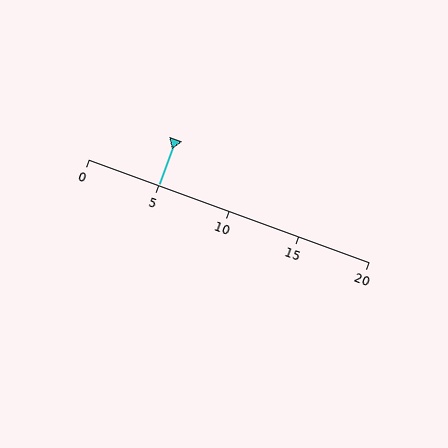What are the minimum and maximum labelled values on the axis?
The axis runs from 0 to 20.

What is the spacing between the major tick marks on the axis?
The major ticks are spaced 5 apart.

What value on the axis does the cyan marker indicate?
The marker indicates approximately 5.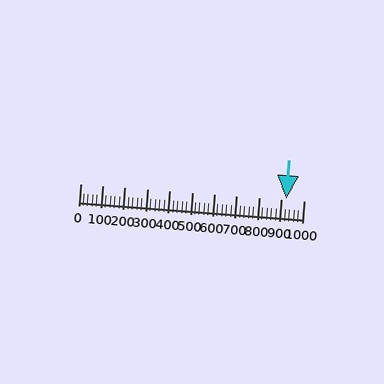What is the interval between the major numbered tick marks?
The major tick marks are spaced 100 units apart.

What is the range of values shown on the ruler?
The ruler shows values from 0 to 1000.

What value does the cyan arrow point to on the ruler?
The cyan arrow points to approximately 920.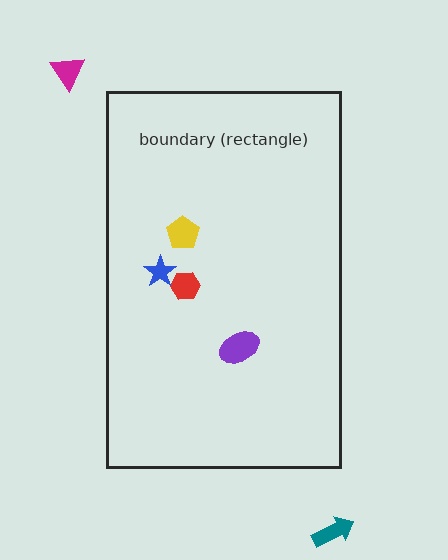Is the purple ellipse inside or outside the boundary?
Inside.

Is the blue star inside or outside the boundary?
Inside.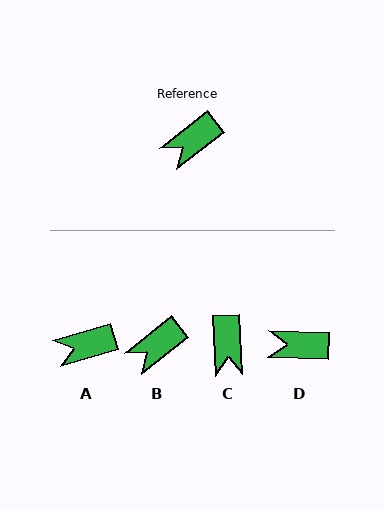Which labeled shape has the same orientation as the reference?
B.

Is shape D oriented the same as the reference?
No, it is off by about 40 degrees.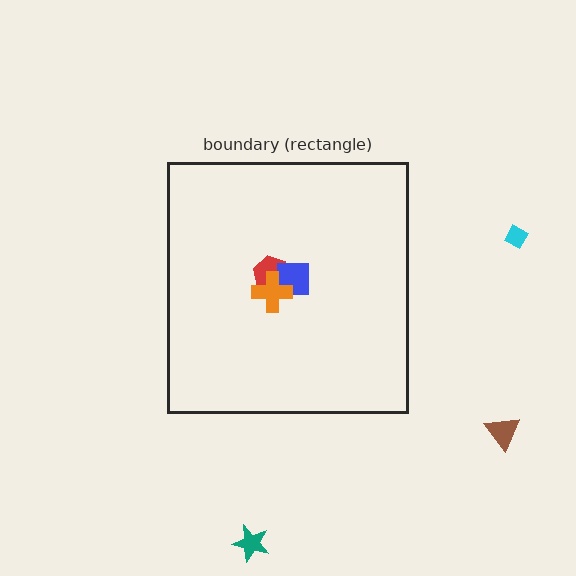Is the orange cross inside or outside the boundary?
Inside.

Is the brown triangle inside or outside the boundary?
Outside.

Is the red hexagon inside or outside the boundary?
Inside.